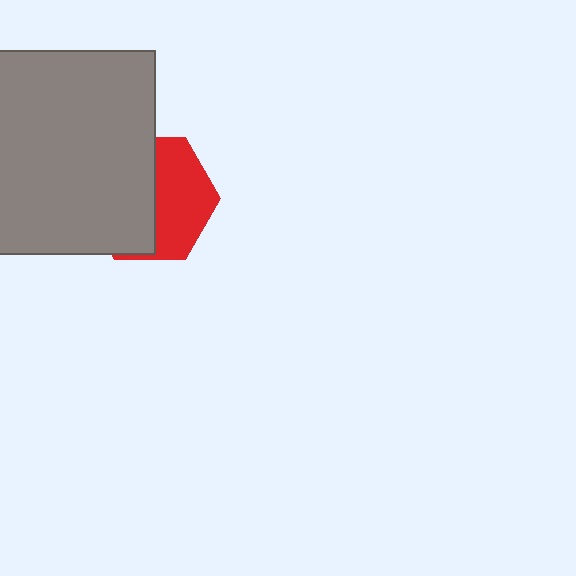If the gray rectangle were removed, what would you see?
You would see the complete red hexagon.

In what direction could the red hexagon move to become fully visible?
The red hexagon could move right. That would shift it out from behind the gray rectangle entirely.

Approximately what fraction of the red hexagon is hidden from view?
Roughly 54% of the red hexagon is hidden behind the gray rectangle.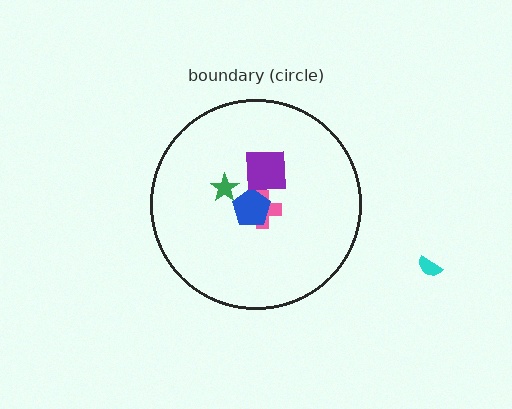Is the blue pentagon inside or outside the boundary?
Inside.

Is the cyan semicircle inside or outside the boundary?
Outside.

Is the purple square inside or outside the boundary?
Inside.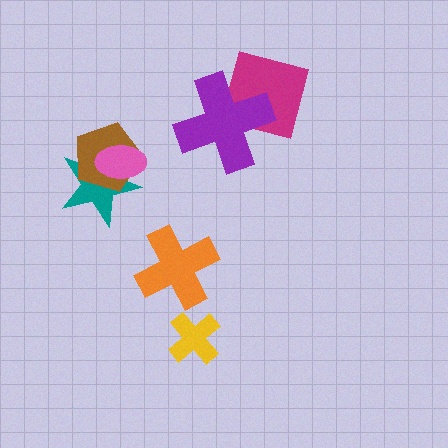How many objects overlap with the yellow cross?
0 objects overlap with the yellow cross.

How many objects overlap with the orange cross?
0 objects overlap with the orange cross.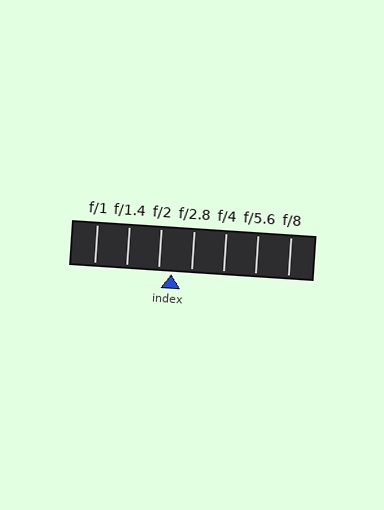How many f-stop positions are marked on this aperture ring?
There are 7 f-stop positions marked.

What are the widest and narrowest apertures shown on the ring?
The widest aperture shown is f/1 and the narrowest is f/8.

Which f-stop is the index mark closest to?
The index mark is closest to f/2.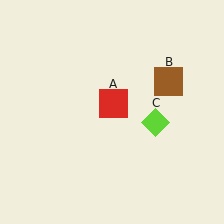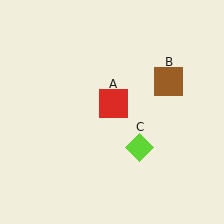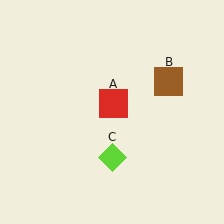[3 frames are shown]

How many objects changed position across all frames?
1 object changed position: lime diamond (object C).